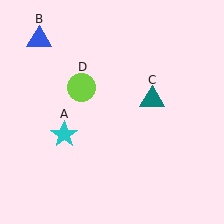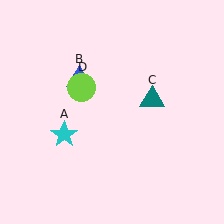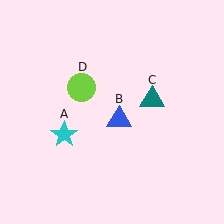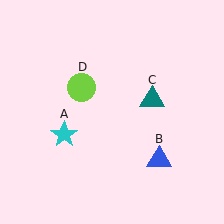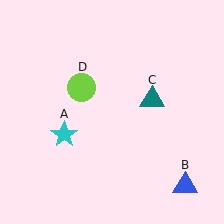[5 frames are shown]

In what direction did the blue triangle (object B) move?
The blue triangle (object B) moved down and to the right.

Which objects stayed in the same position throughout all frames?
Cyan star (object A) and teal triangle (object C) and lime circle (object D) remained stationary.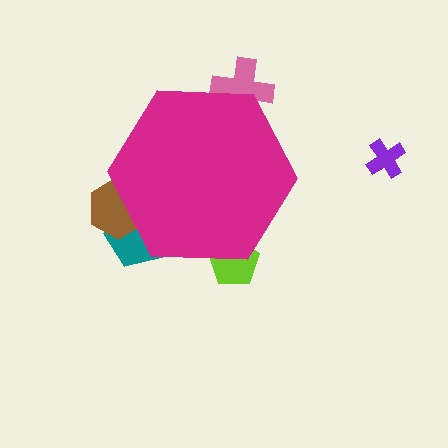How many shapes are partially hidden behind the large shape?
4 shapes are partially hidden.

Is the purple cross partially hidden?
No, the purple cross is fully visible.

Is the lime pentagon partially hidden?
Yes, the lime pentagon is partially hidden behind the magenta hexagon.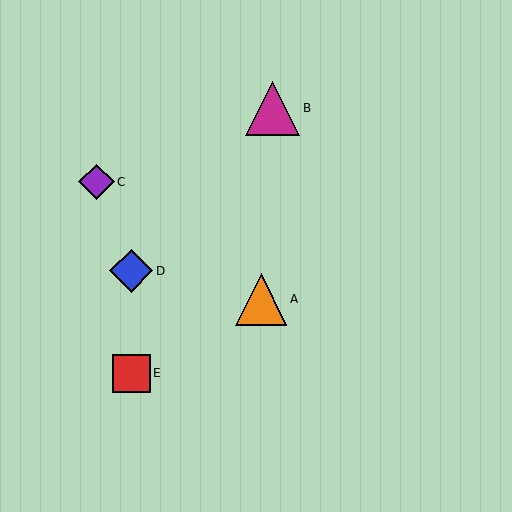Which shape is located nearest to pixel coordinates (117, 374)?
The red square (labeled E) at (131, 373) is nearest to that location.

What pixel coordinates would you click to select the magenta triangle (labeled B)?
Click at (273, 108) to select the magenta triangle B.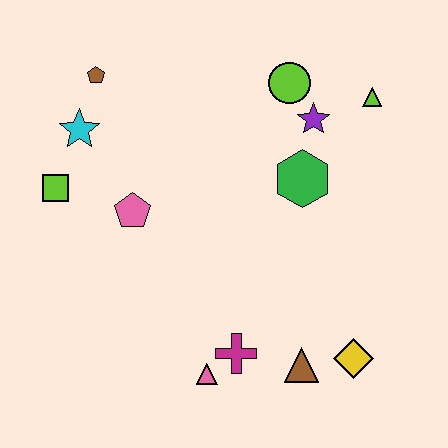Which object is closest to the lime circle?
The purple star is closest to the lime circle.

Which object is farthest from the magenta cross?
The brown pentagon is farthest from the magenta cross.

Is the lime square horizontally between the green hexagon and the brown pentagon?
No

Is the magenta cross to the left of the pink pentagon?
No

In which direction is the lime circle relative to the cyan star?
The lime circle is to the right of the cyan star.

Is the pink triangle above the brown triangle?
No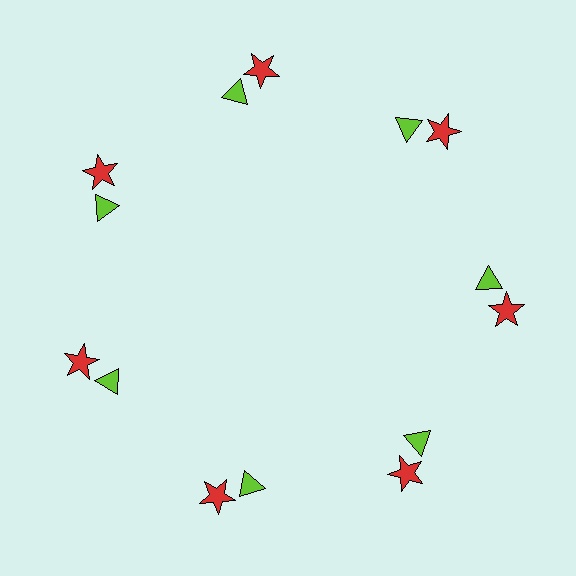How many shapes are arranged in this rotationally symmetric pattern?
There are 14 shapes, arranged in 7 groups of 2.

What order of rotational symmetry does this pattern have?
This pattern has 7-fold rotational symmetry.